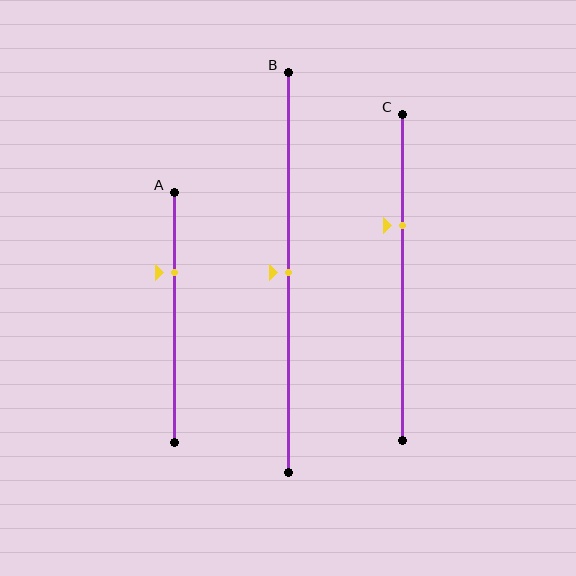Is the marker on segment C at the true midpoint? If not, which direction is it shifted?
No, the marker on segment C is shifted upward by about 16% of the segment length.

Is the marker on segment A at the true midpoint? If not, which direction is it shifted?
No, the marker on segment A is shifted upward by about 18% of the segment length.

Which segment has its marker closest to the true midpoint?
Segment B has its marker closest to the true midpoint.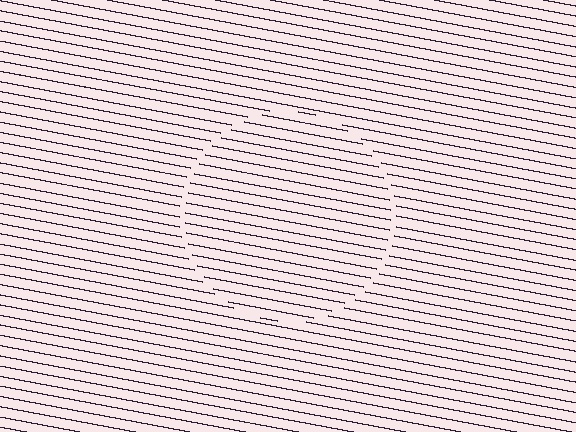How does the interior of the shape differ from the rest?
The interior of the shape contains the same grating, shifted by half a period — the contour is defined by the phase discontinuity where line-ends from the inner and outer gratings abut.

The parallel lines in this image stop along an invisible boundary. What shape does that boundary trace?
An illusory circle. The interior of the shape contains the same grating, shifted by half a period — the contour is defined by the phase discontinuity where line-ends from the inner and outer gratings abut.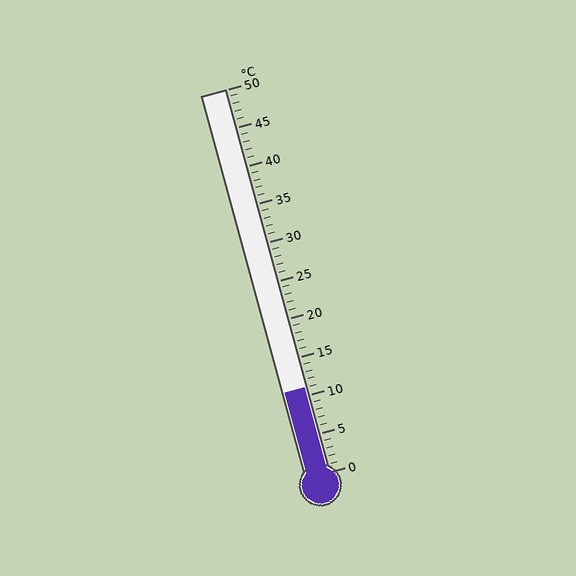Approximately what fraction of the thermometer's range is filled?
The thermometer is filled to approximately 20% of its range.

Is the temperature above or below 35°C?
The temperature is below 35°C.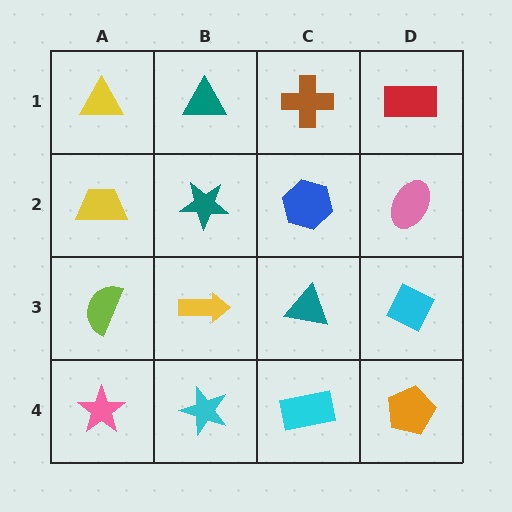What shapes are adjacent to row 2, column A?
A yellow triangle (row 1, column A), a lime semicircle (row 3, column A), a teal star (row 2, column B).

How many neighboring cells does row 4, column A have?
2.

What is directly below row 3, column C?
A cyan rectangle.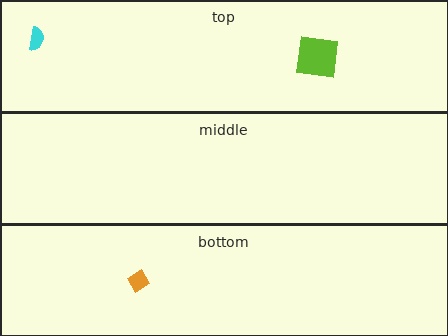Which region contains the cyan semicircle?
The top region.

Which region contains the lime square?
The top region.